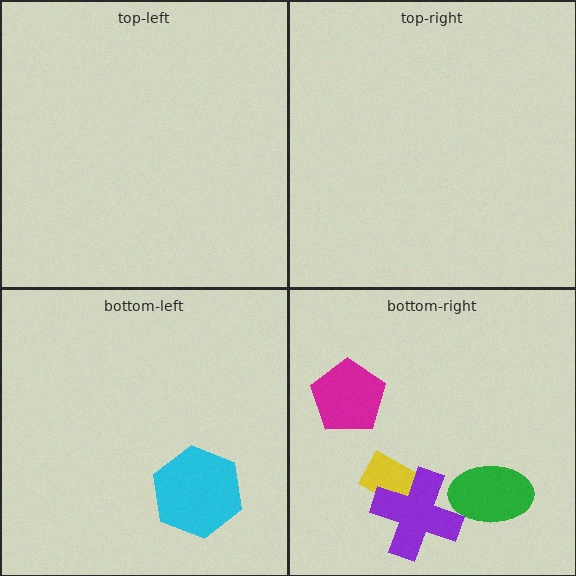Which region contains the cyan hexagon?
The bottom-left region.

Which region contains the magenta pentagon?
The bottom-right region.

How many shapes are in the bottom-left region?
1.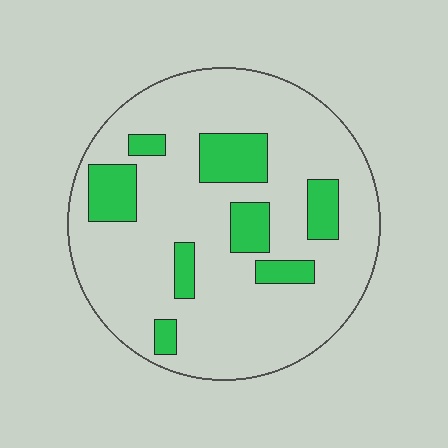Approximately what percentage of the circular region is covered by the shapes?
Approximately 20%.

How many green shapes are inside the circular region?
8.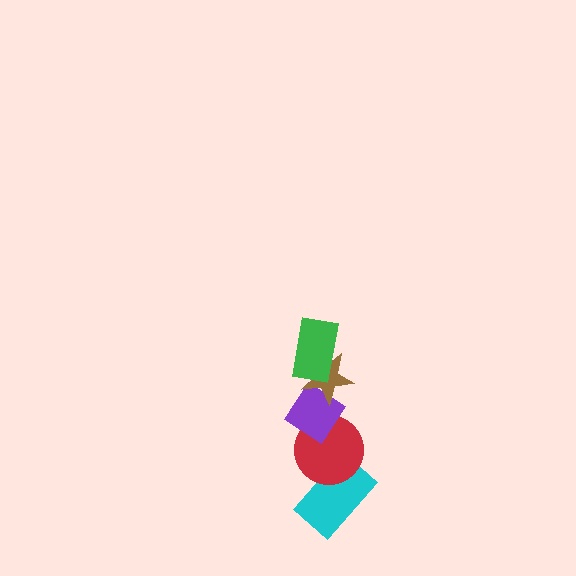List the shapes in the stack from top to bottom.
From top to bottom: the green rectangle, the brown star, the purple diamond, the red circle, the cyan rectangle.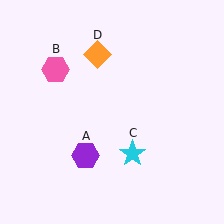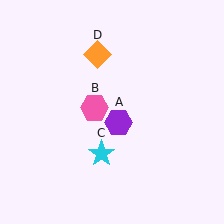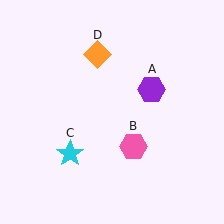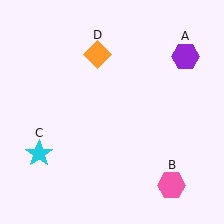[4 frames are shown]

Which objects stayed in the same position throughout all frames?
Orange diamond (object D) remained stationary.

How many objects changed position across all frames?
3 objects changed position: purple hexagon (object A), pink hexagon (object B), cyan star (object C).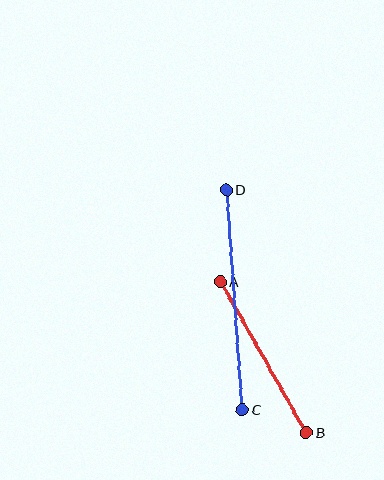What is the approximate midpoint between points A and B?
The midpoint is at approximately (263, 357) pixels.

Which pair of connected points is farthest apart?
Points C and D are farthest apart.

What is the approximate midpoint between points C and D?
The midpoint is at approximately (234, 300) pixels.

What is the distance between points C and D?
The distance is approximately 220 pixels.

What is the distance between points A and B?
The distance is approximately 174 pixels.